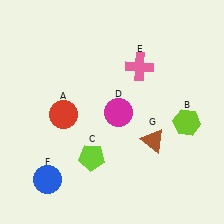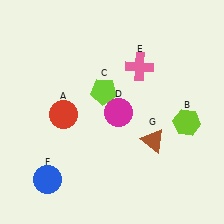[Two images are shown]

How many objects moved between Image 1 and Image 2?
1 object moved between the two images.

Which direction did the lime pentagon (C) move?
The lime pentagon (C) moved up.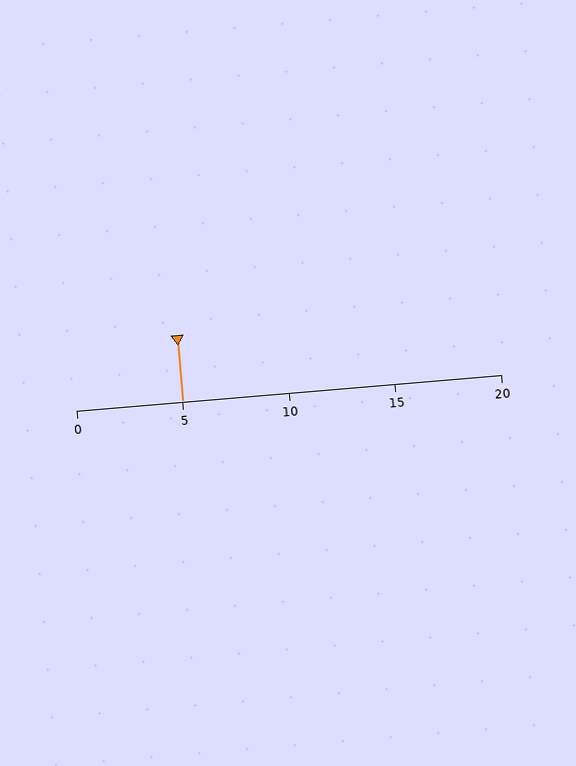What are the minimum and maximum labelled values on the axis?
The axis runs from 0 to 20.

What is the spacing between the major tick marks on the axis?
The major ticks are spaced 5 apart.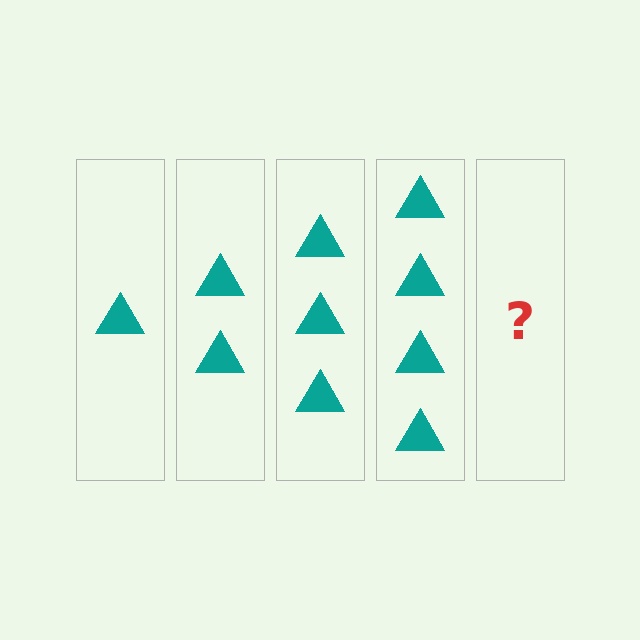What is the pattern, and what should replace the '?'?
The pattern is that each step adds one more triangle. The '?' should be 5 triangles.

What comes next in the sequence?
The next element should be 5 triangles.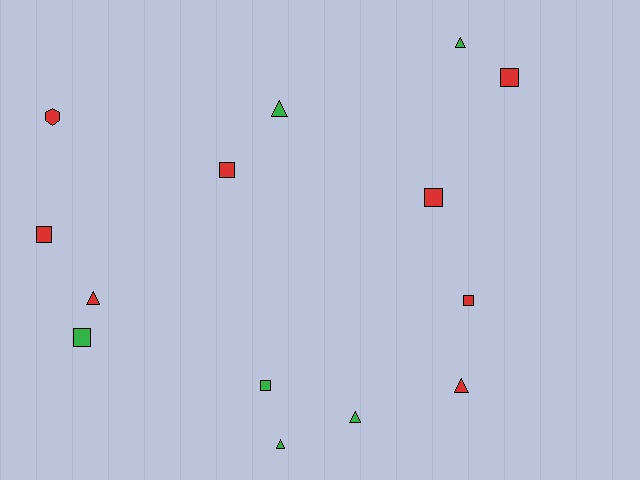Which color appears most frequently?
Red, with 8 objects.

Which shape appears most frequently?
Square, with 7 objects.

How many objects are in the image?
There are 14 objects.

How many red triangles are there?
There are 2 red triangles.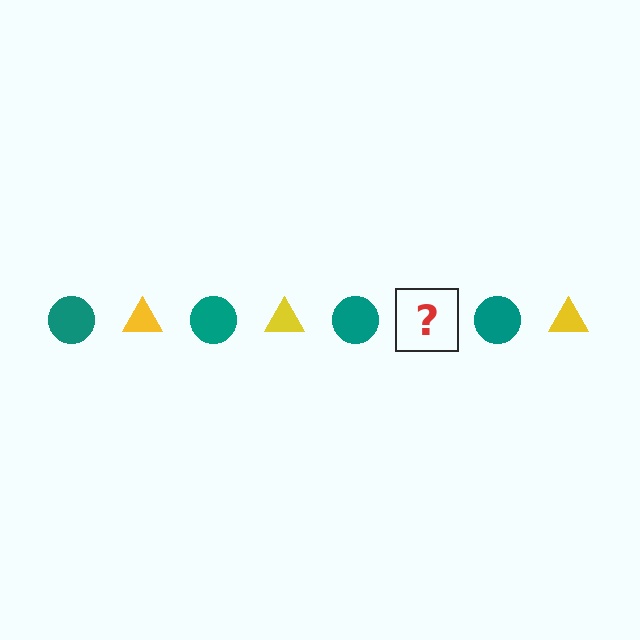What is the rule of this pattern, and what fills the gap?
The rule is that the pattern alternates between teal circle and yellow triangle. The gap should be filled with a yellow triangle.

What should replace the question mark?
The question mark should be replaced with a yellow triangle.